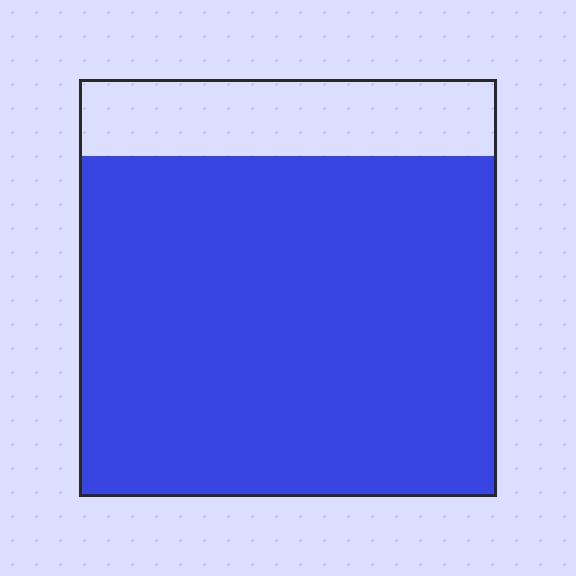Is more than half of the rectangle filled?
Yes.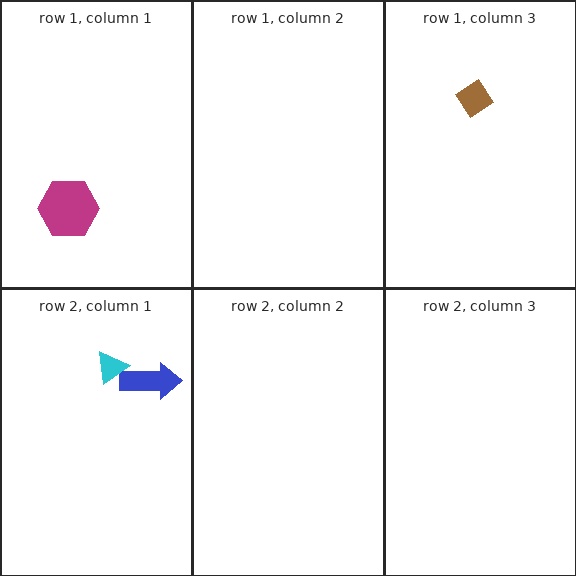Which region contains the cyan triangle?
The row 2, column 1 region.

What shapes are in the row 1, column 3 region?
The brown diamond.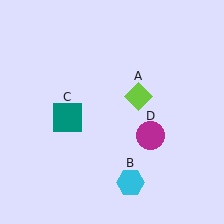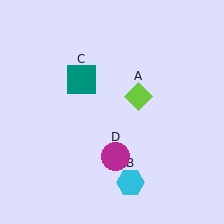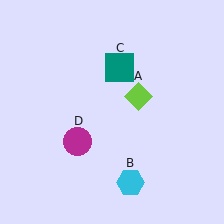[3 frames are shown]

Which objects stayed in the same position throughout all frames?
Lime diamond (object A) and cyan hexagon (object B) remained stationary.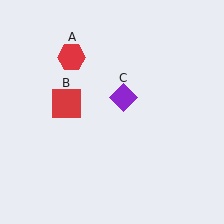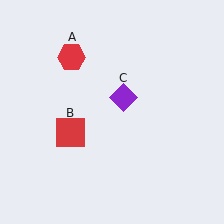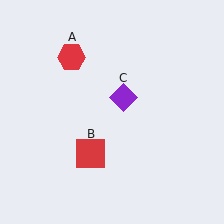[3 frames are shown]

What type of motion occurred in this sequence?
The red square (object B) rotated counterclockwise around the center of the scene.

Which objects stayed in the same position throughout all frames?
Red hexagon (object A) and purple diamond (object C) remained stationary.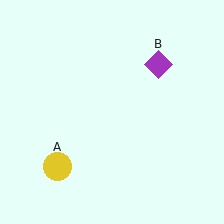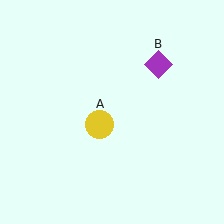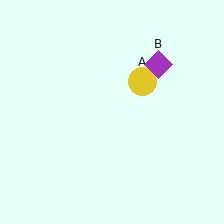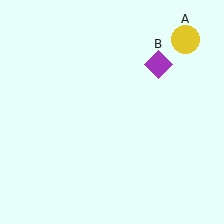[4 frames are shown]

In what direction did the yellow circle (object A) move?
The yellow circle (object A) moved up and to the right.